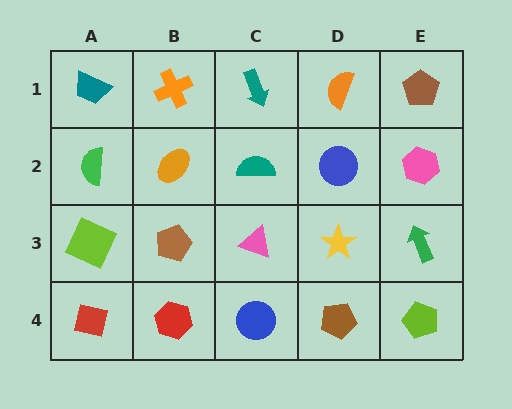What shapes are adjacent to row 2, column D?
An orange semicircle (row 1, column D), a yellow star (row 3, column D), a teal semicircle (row 2, column C), a pink hexagon (row 2, column E).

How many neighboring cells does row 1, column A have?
2.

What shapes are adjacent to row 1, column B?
An orange ellipse (row 2, column B), a teal trapezoid (row 1, column A), a teal arrow (row 1, column C).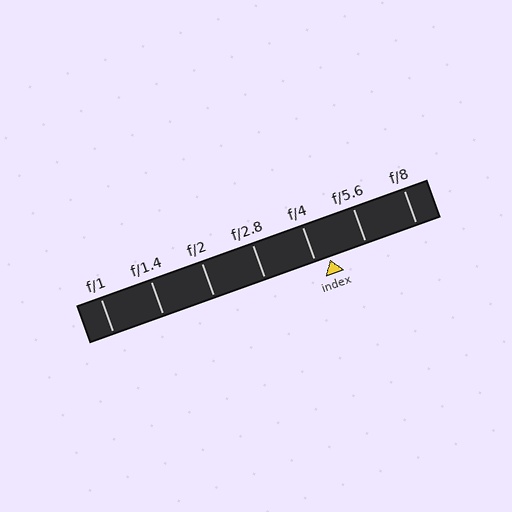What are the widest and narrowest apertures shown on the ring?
The widest aperture shown is f/1 and the narrowest is f/8.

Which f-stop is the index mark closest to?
The index mark is closest to f/4.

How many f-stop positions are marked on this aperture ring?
There are 7 f-stop positions marked.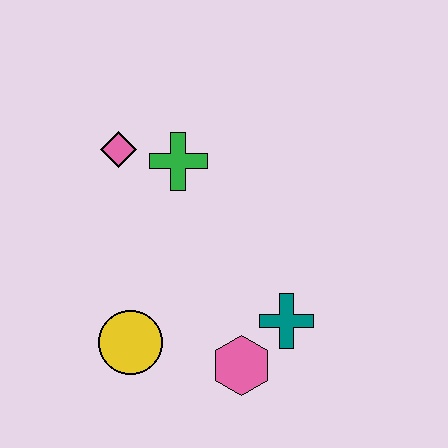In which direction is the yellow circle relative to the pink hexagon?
The yellow circle is to the left of the pink hexagon.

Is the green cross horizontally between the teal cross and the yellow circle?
Yes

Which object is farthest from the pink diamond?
The pink hexagon is farthest from the pink diamond.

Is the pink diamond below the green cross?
No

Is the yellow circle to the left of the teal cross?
Yes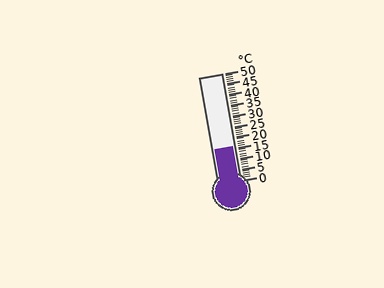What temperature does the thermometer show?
The thermometer shows approximately 16°C.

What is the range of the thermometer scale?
The thermometer scale ranges from 0°C to 50°C.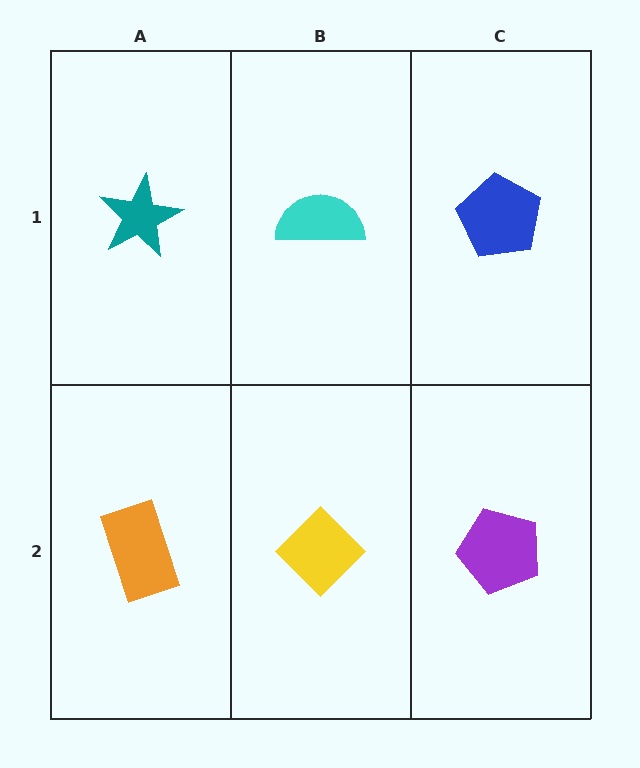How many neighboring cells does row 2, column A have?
2.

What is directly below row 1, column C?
A purple pentagon.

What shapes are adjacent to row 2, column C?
A blue pentagon (row 1, column C), a yellow diamond (row 2, column B).